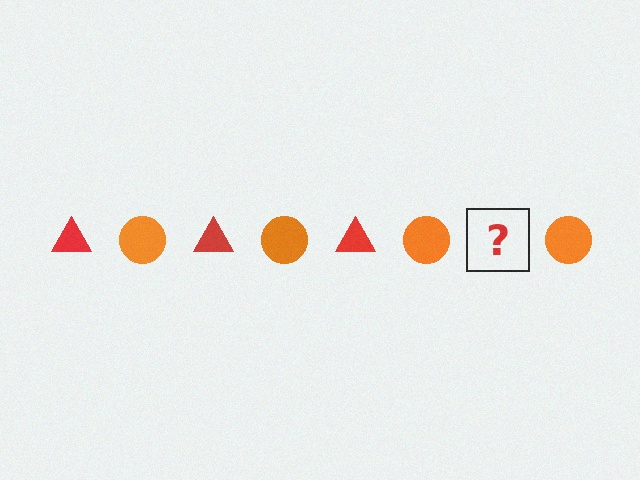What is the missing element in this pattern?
The missing element is a red triangle.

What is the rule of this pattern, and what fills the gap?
The rule is that the pattern alternates between red triangle and orange circle. The gap should be filled with a red triangle.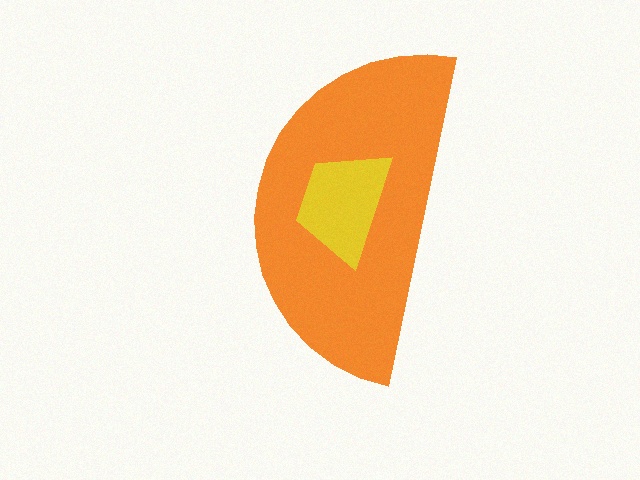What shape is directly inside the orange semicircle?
The yellow trapezoid.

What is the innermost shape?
The yellow trapezoid.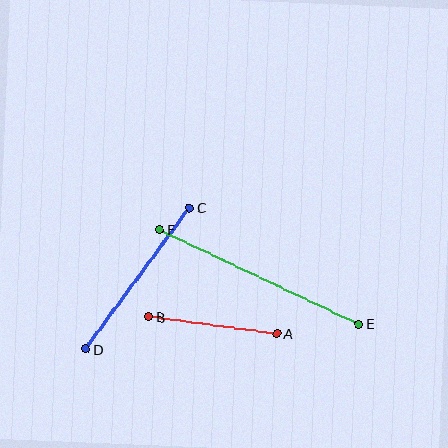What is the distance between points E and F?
The distance is approximately 221 pixels.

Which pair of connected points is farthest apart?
Points E and F are farthest apart.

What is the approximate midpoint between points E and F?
The midpoint is at approximately (259, 277) pixels.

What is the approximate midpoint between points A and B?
The midpoint is at approximately (213, 325) pixels.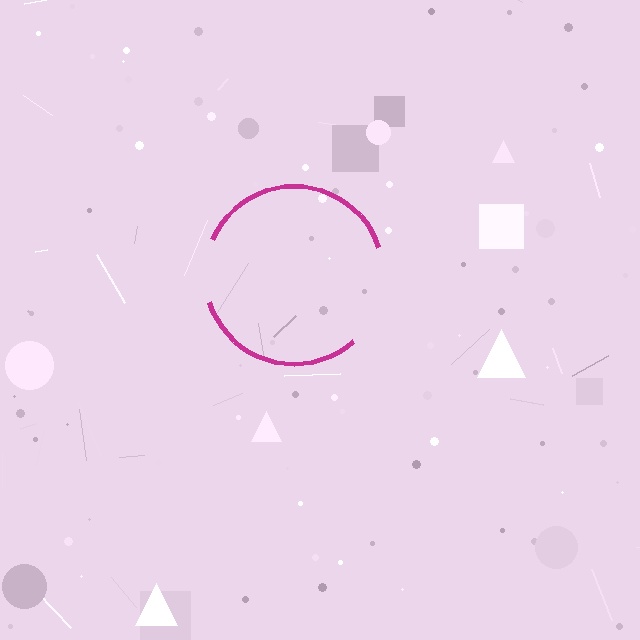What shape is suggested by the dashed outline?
The dashed outline suggests a circle.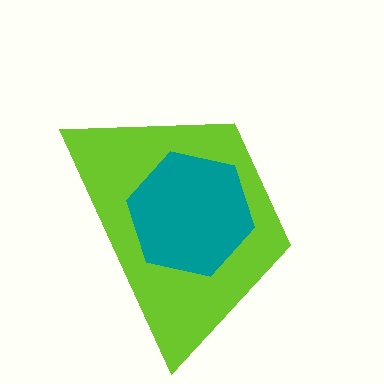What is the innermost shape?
The teal hexagon.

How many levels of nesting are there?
2.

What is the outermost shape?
The lime trapezoid.